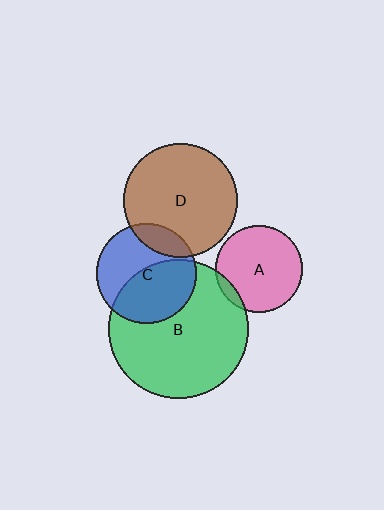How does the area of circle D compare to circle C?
Approximately 1.3 times.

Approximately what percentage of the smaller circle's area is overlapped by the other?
Approximately 50%.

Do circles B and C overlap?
Yes.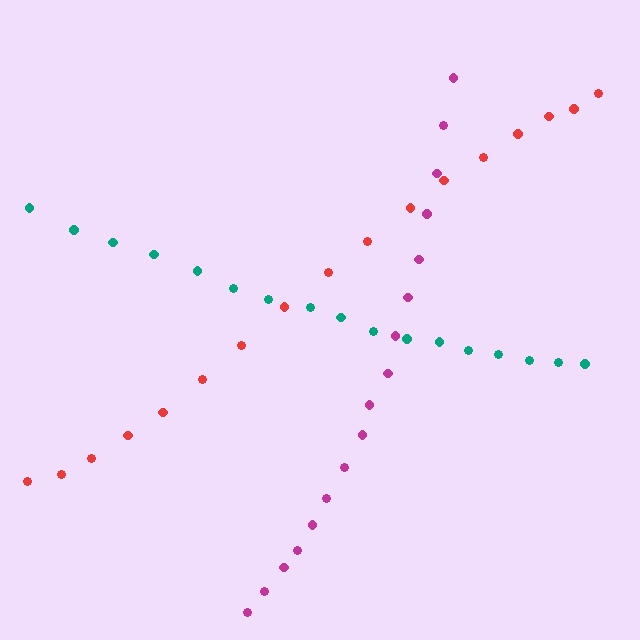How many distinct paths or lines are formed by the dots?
There are 3 distinct paths.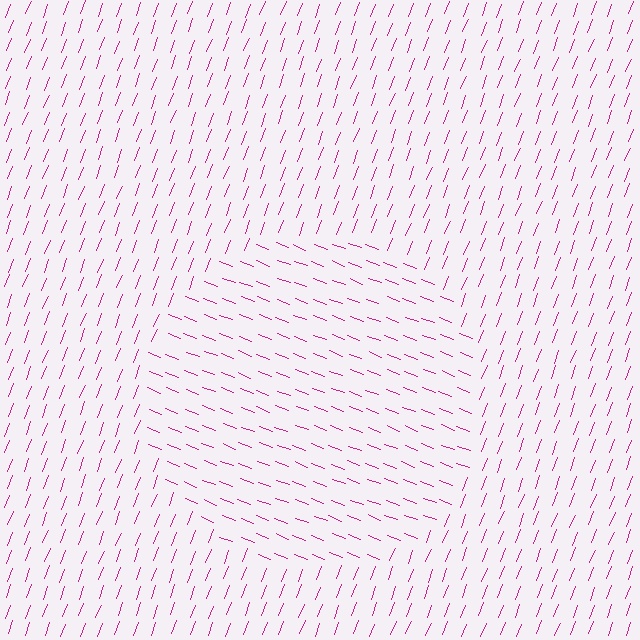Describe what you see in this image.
The image is filled with small magenta line segments. A circle region in the image has lines oriented differently from the surrounding lines, creating a visible texture boundary.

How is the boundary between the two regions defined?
The boundary is defined purely by a change in line orientation (approximately 89 degrees difference). All lines are the same color and thickness.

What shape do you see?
I see a circle.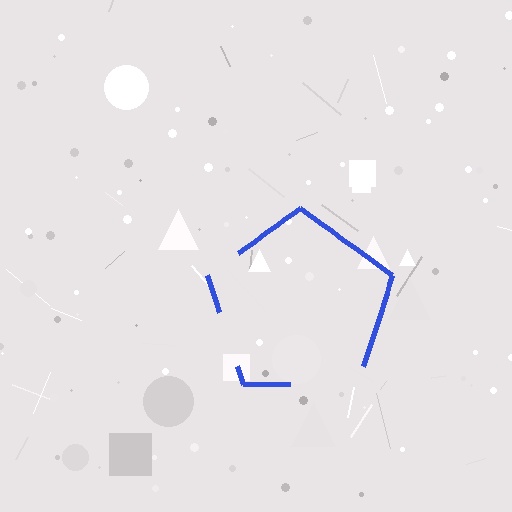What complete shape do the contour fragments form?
The contour fragments form a pentagon.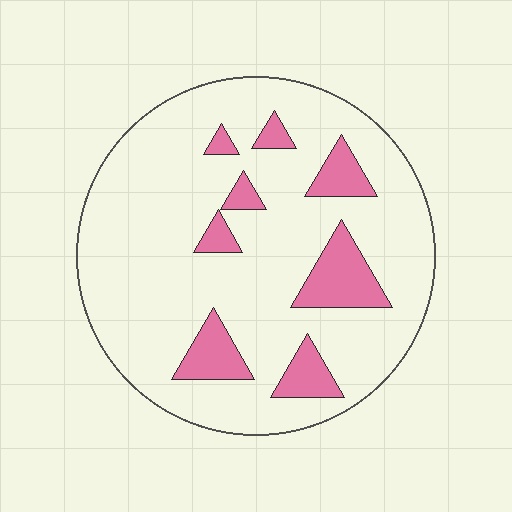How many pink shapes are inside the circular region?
8.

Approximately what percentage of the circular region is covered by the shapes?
Approximately 15%.